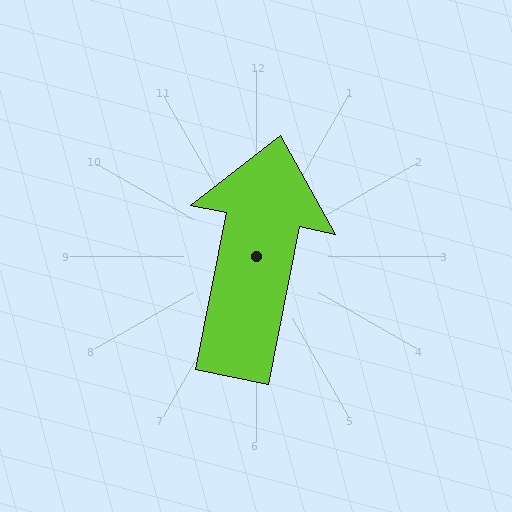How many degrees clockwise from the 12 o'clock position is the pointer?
Approximately 11 degrees.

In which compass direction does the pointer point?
North.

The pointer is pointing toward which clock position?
Roughly 12 o'clock.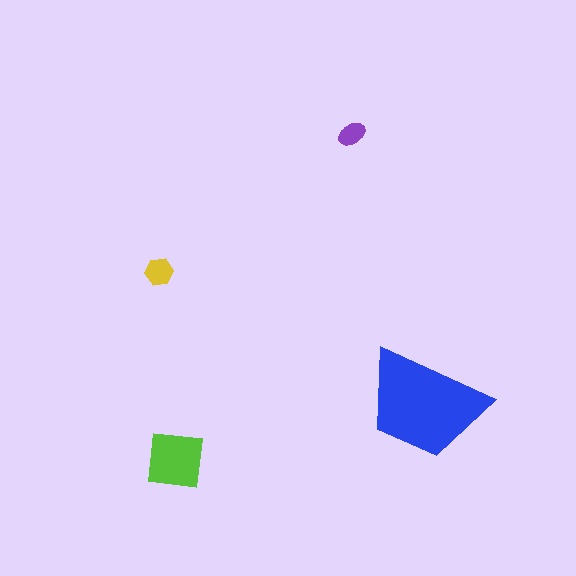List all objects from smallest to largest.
The purple ellipse, the yellow hexagon, the lime square, the blue trapezoid.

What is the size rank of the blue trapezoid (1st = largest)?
1st.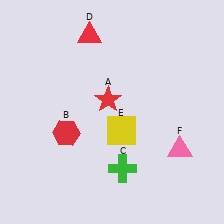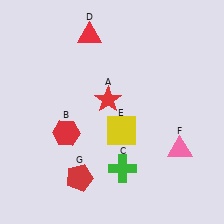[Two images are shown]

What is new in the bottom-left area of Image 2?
A red pentagon (G) was added in the bottom-left area of Image 2.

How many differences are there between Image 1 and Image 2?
There is 1 difference between the two images.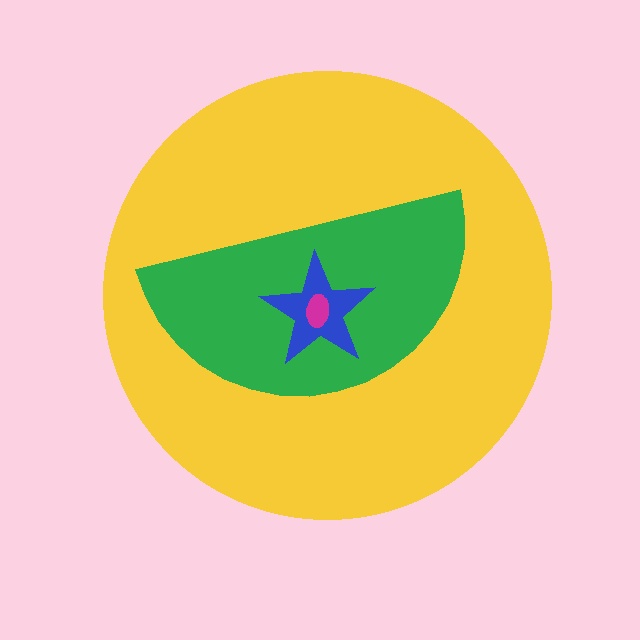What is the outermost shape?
The yellow circle.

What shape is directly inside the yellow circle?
The green semicircle.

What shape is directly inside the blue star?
The magenta ellipse.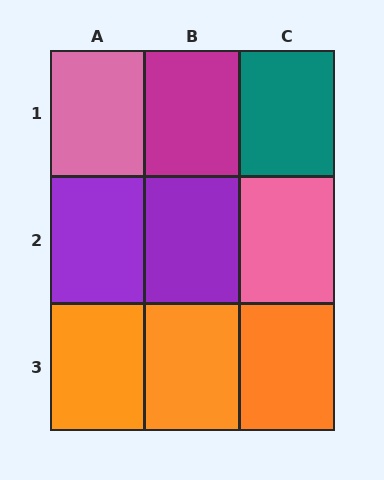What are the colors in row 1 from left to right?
Pink, magenta, teal.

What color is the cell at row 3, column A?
Orange.